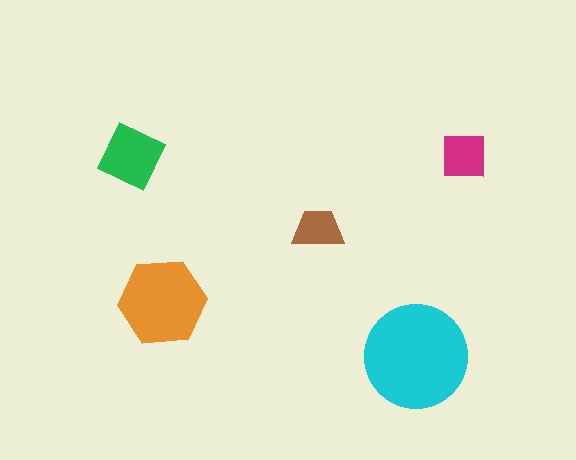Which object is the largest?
The cyan circle.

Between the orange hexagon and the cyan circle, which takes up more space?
The cyan circle.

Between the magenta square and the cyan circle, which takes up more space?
The cyan circle.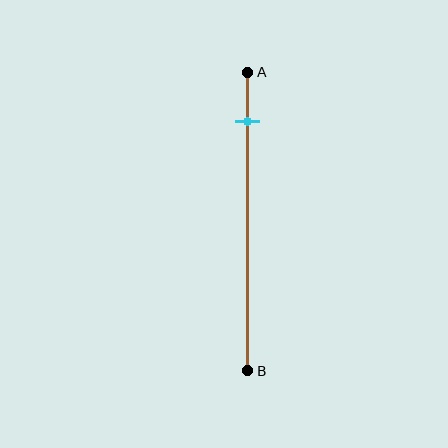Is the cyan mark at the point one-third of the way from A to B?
No, the mark is at about 15% from A, not at the 33% one-third point.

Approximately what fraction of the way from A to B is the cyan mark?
The cyan mark is approximately 15% of the way from A to B.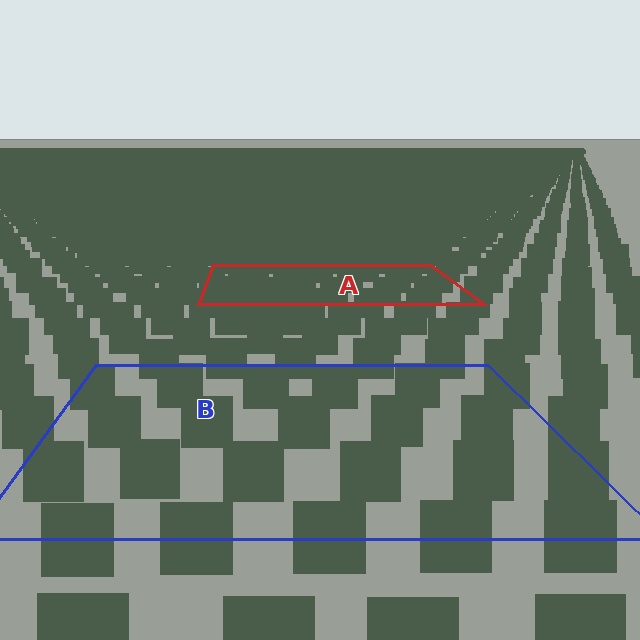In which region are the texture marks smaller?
The texture marks are smaller in region A, because it is farther away.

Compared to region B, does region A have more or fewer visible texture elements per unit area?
Region A has more texture elements per unit area — they are packed more densely because it is farther away.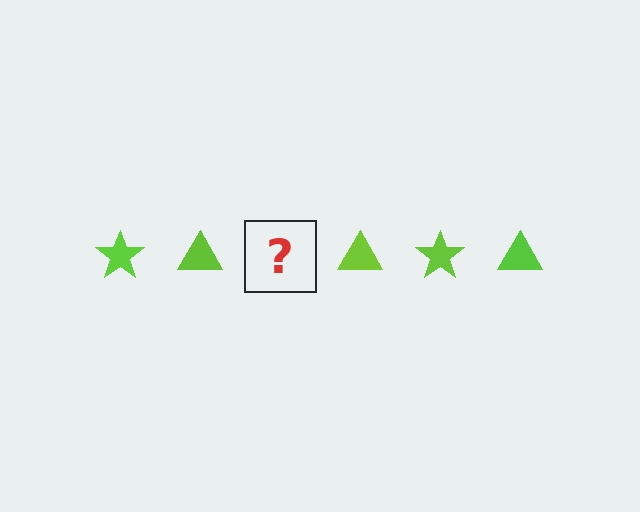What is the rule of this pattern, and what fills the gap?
The rule is that the pattern cycles through star, triangle shapes in lime. The gap should be filled with a lime star.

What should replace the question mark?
The question mark should be replaced with a lime star.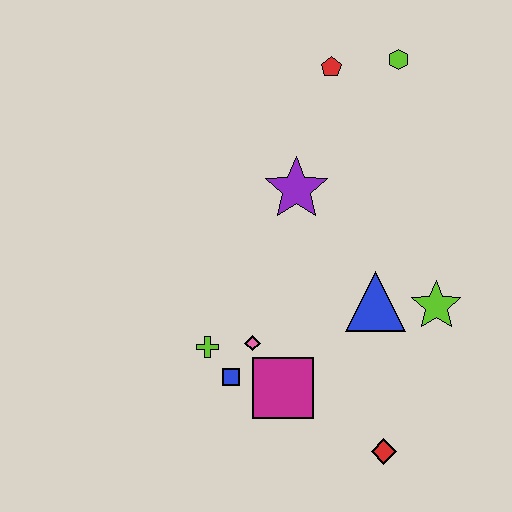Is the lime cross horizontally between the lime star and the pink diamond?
No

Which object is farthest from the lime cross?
The lime hexagon is farthest from the lime cross.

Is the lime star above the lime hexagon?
No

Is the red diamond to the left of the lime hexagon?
Yes